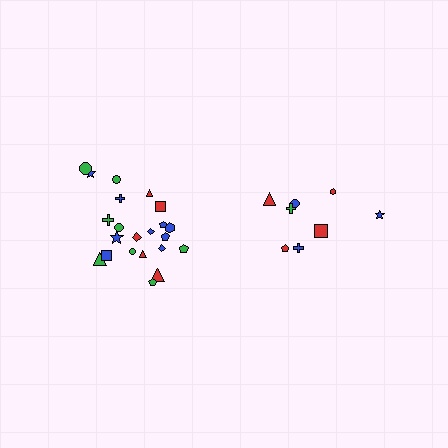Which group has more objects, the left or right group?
The left group.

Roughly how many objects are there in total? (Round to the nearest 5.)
Roughly 30 objects in total.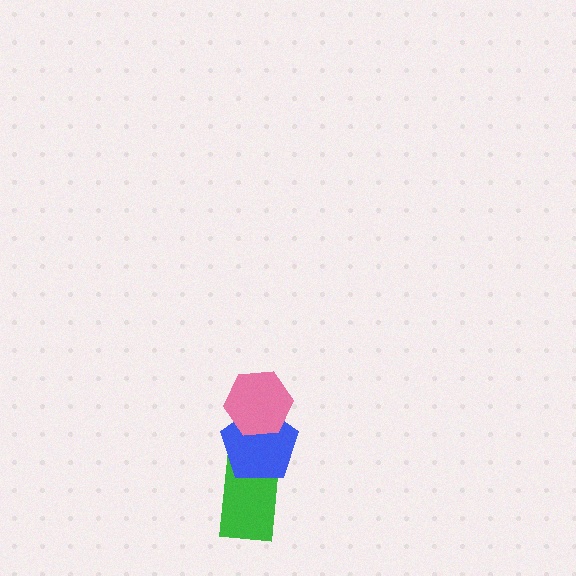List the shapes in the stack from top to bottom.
From top to bottom: the pink hexagon, the blue pentagon, the green rectangle.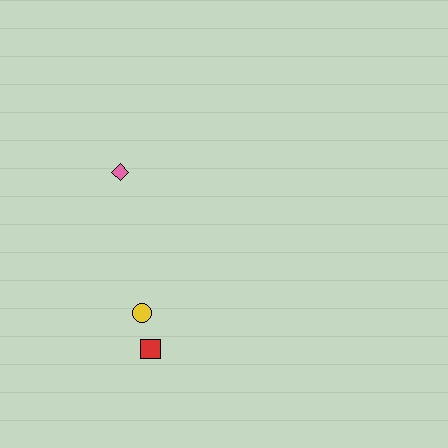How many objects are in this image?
There are 3 objects.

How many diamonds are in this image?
There is 1 diamond.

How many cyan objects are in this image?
There are no cyan objects.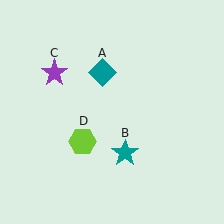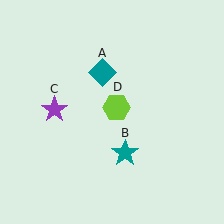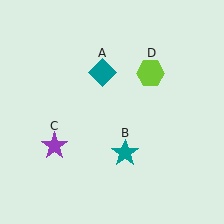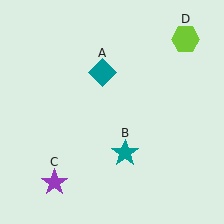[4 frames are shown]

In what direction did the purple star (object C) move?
The purple star (object C) moved down.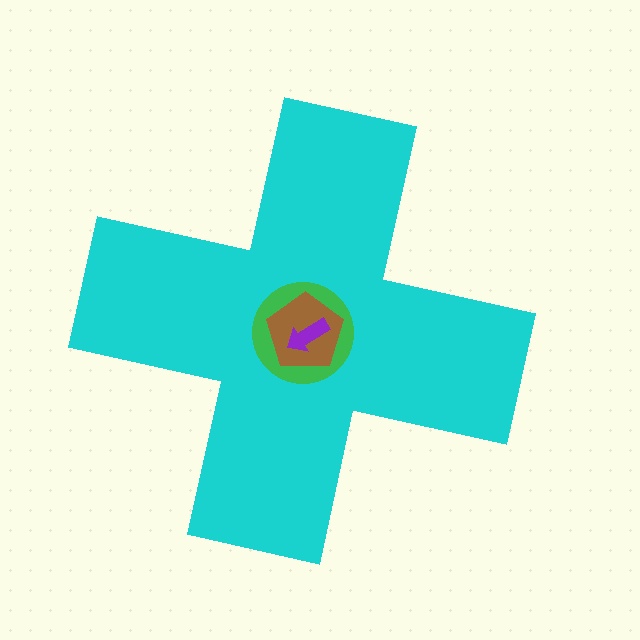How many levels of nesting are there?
4.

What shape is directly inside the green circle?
The brown pentagon.